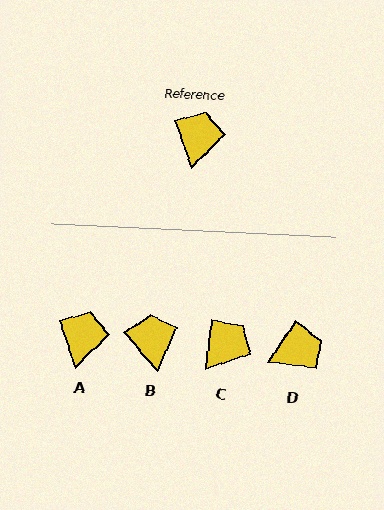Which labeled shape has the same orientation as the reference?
A.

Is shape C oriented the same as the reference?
No, it is off by about 26 degrees.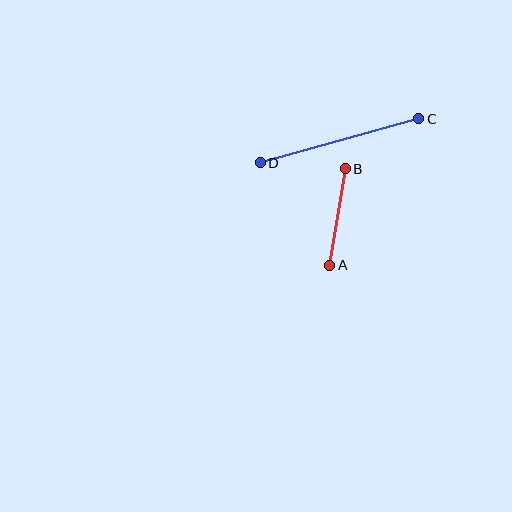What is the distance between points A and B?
The distance is approximately 98 pixels.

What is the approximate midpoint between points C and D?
The midpoint is at approximately (339, 141) pixels.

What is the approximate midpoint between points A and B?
The midpoint is at approximately (338, 217) pixels.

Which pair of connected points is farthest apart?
Points C and D are farthest apart.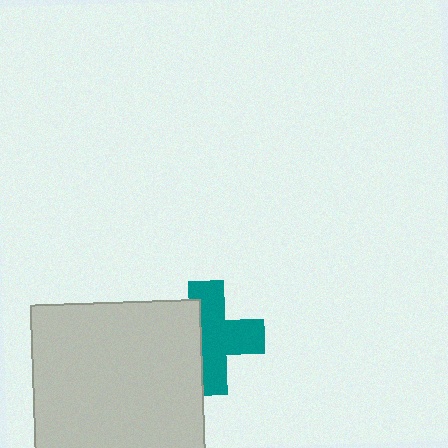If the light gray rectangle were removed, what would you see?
You would see the complete teal cross.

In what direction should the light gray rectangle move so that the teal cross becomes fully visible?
The light gray rectangle should move left. That is the shortest direction to clear the overlap and leave the teal cross fully visible.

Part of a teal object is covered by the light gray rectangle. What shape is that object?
It is a cross.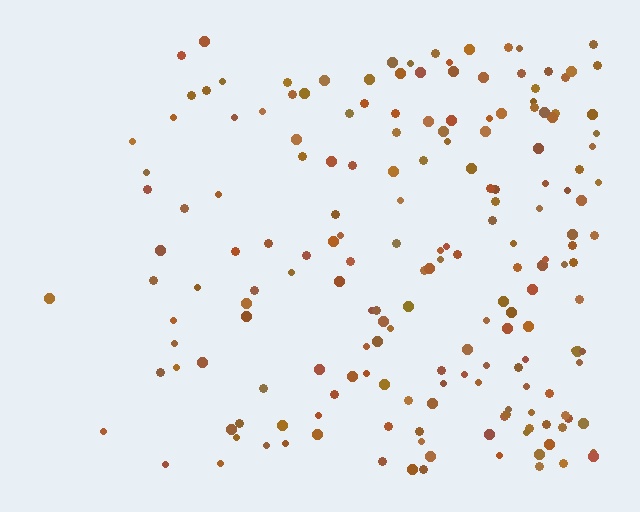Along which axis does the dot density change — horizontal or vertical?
Horizontal.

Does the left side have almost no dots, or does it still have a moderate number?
Still a moderate number, just noticeably fewer than the right.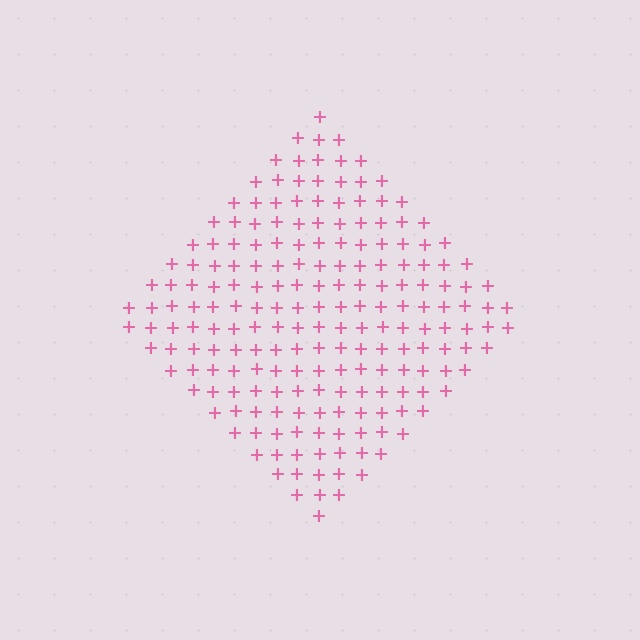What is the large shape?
The large shape is a diamond.